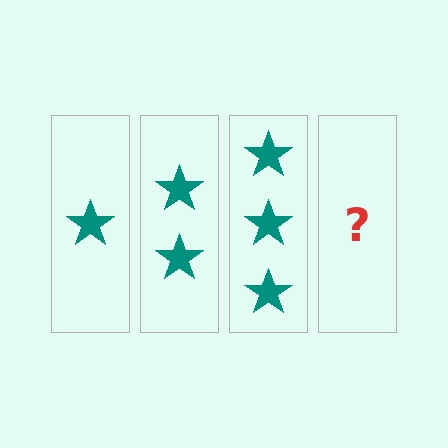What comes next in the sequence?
The next element should be 4 stars.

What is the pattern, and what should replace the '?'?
The pattern is that each step adds one more star. The '?' should be 4 stars.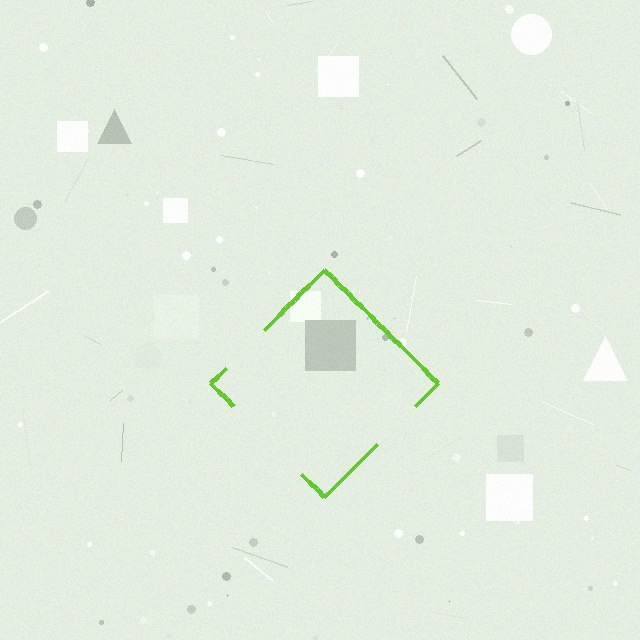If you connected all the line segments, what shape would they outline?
They would outline a diamond.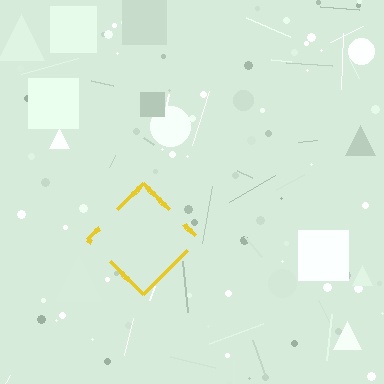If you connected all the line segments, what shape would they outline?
They would outline a diamond.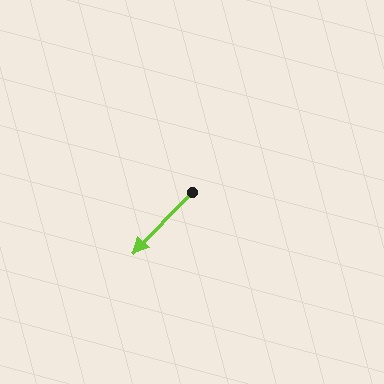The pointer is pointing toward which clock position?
Roughly 7 o'clock.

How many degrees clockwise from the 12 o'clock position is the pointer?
Approximately 224 degrees.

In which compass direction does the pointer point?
Southwest.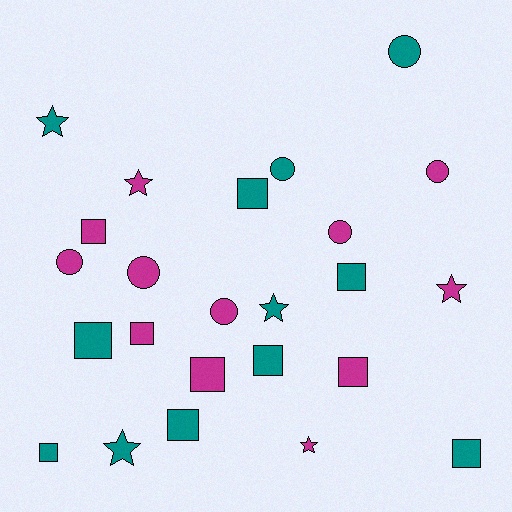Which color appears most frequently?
Teal, with 12 objects.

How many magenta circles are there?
There are 5 magenta circles.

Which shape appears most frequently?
Square, with 11 objects.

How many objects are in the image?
There are 24 objects.